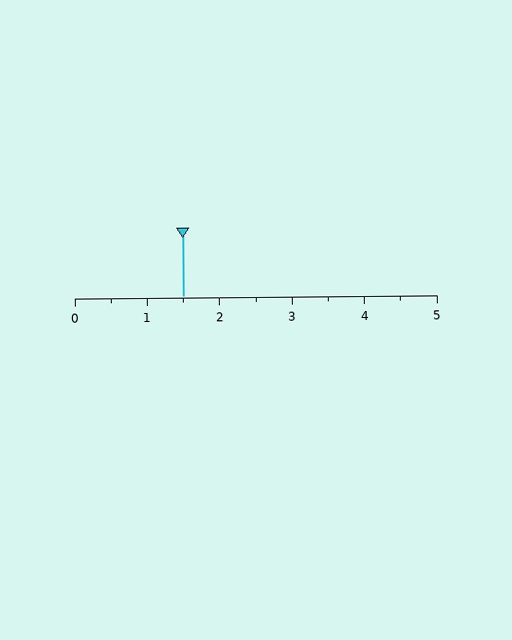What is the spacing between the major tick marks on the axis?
The major ticks are spaced 1 apart.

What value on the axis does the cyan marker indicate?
The marker indicates approximately 1.5.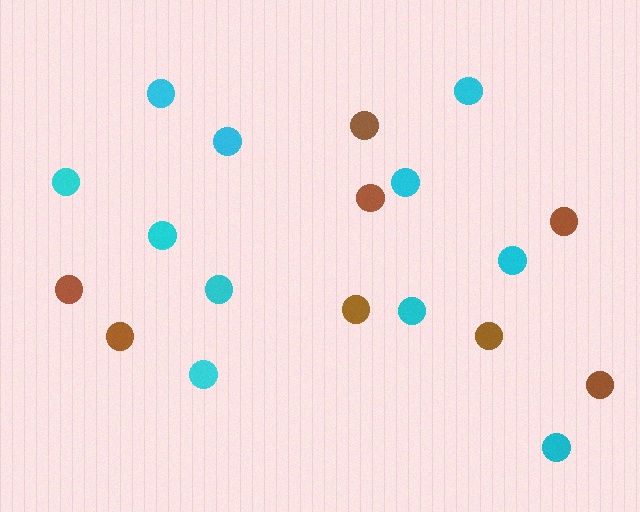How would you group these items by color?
There are 2 groups: one group of brown circles (8) and one group of cyan circles (11).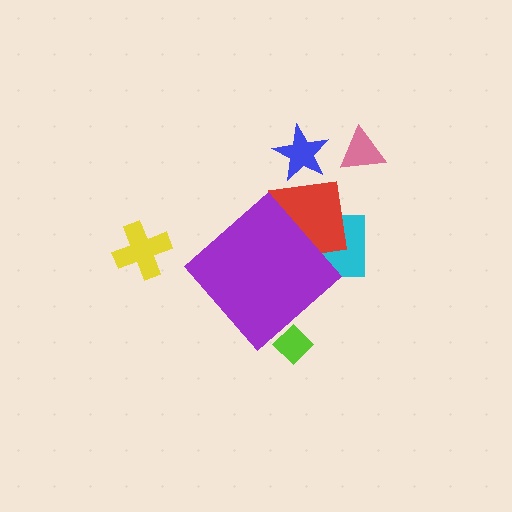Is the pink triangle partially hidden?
No, the pink triangle is fully visible.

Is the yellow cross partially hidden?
No, the yellow cross is fully visible.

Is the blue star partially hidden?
No, the blue star is fully visible.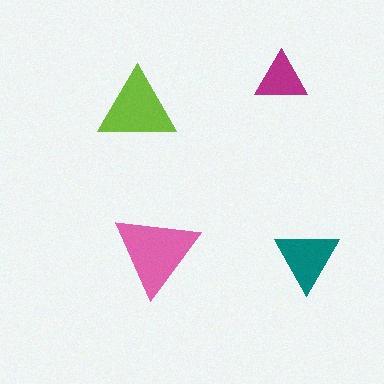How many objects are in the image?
There are 4 objects in the image.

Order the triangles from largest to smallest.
the pink one, the lime one, the teal one, the magenta one.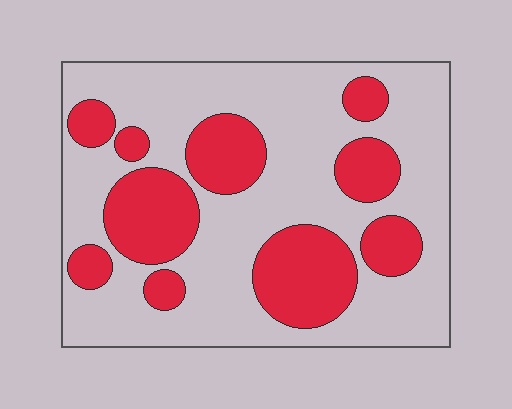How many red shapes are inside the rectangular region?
10.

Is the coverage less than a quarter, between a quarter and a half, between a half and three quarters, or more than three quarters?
Between a quarter and a half.